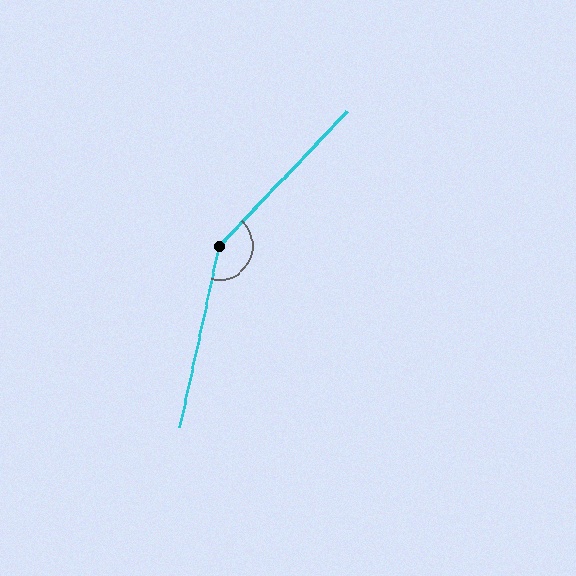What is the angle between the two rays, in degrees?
Approximately 149 degrees.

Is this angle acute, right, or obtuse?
It is obtuse.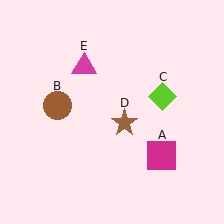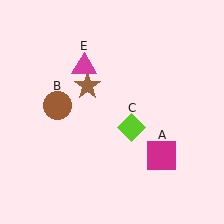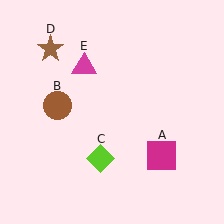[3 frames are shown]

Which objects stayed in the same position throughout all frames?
Magenta square (object A) and brown circle (object B) and magenta triangle (object E) remained stationary.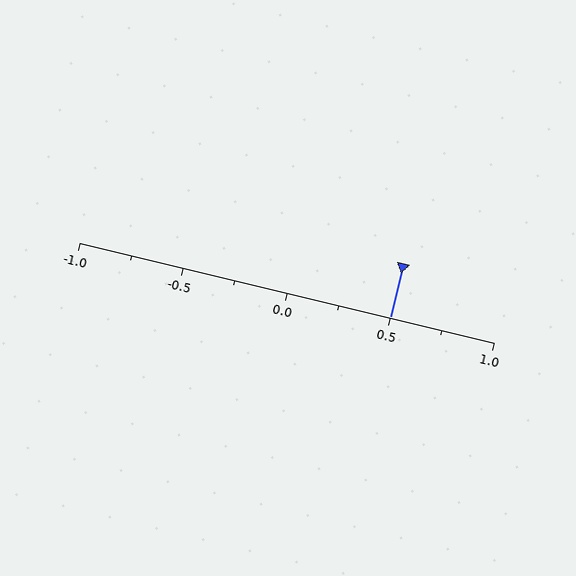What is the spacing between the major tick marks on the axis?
The major ticks are spaced 0.5 apart.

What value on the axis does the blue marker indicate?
The marker indicates approximately 0.5.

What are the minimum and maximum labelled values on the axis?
The axis runs from -1.0 to 1.0.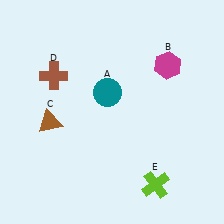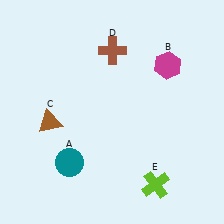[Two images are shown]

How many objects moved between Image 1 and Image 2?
2 objects moved between the two images.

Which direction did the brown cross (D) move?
The brown cross (D) moved right.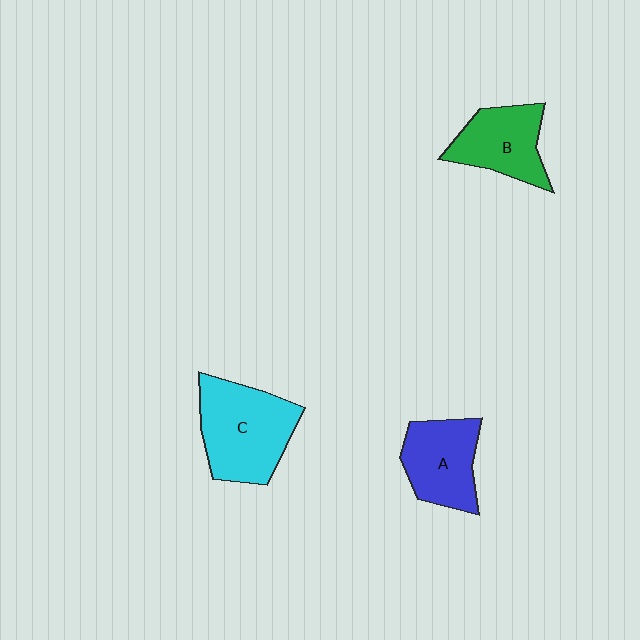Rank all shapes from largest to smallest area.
From largest to smallest: C (cyan), A (blue), B (green).